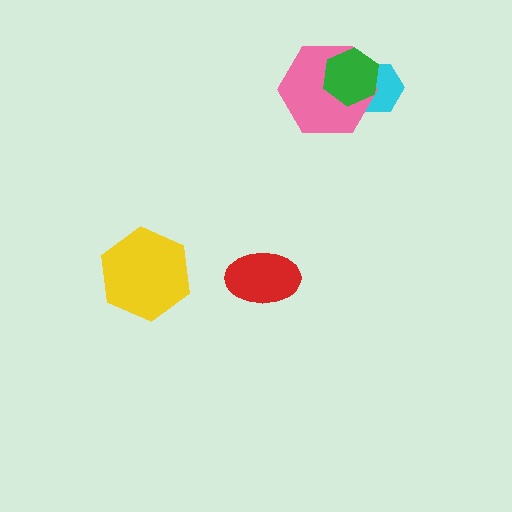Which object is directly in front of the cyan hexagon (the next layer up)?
The pink hexagon is directly in front of the cyan hexagon.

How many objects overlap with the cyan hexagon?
2 objects overlap with the cyan hexagon.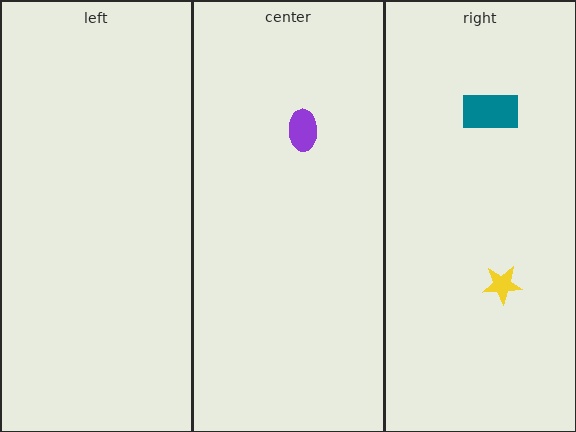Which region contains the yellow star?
The right region.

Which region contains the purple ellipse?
The center region.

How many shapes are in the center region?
1.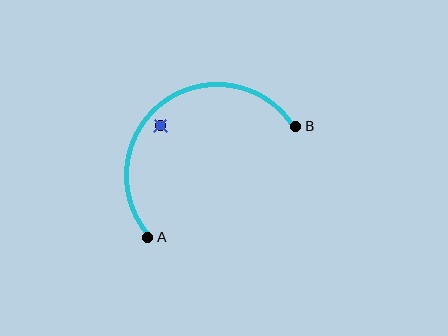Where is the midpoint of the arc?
The arc midpoint is the point on the curve farthest from the straight line joining A and B. It sits above and to the left of that line.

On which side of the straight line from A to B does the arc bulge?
The arc bulges above and to the left of the straight line connecting A and B.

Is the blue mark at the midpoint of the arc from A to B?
No — the blue mark does not lie on the arc at all. It sits slightly inside the curve.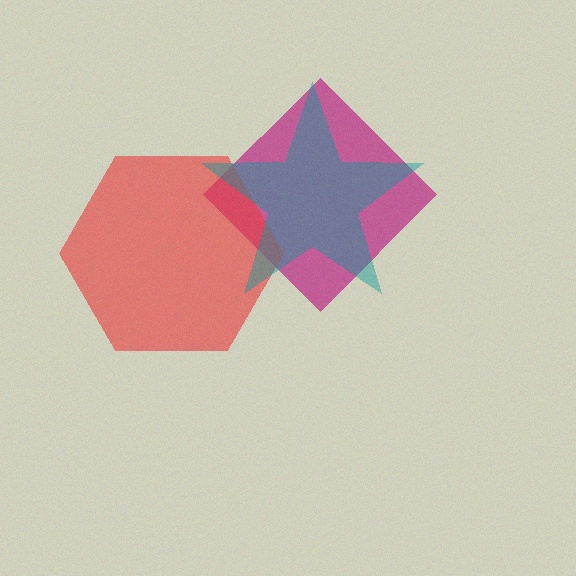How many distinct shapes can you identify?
There are 3 distinct shapes: a magenta diamond, a red hexagon, a teal star.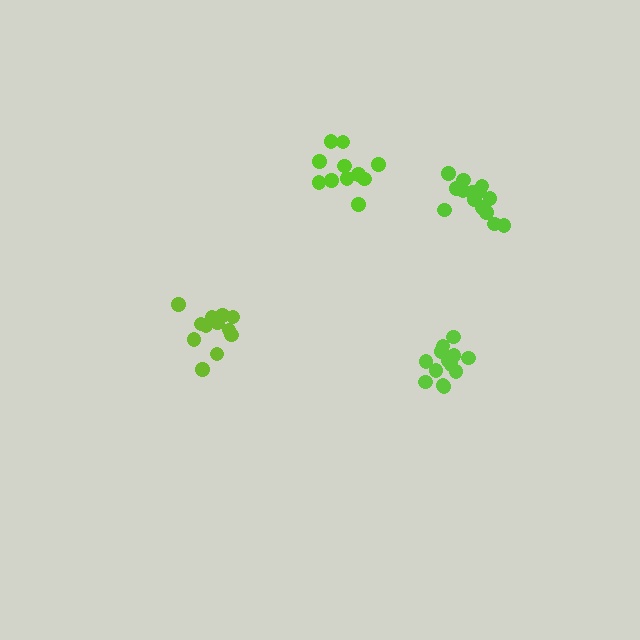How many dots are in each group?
Group 1: 12 dots, Group 2: 11 dots, Group 3: 13 dots, Group 4: 15 dots (51 total).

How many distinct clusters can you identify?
There are 4 distinct clusters.